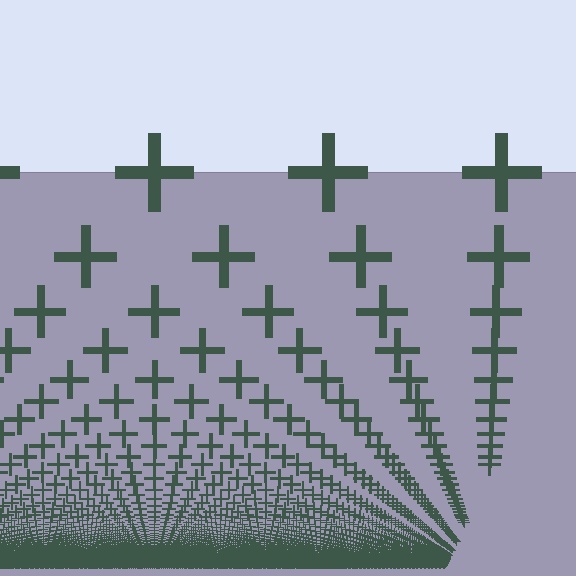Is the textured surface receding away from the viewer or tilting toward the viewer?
The surface appears to tilt toward the viewer. Texture elements get larger and sparser toward the top.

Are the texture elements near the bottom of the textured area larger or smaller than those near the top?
Smaller. The gradient is inverted — elements near the bottom are smaller and denser.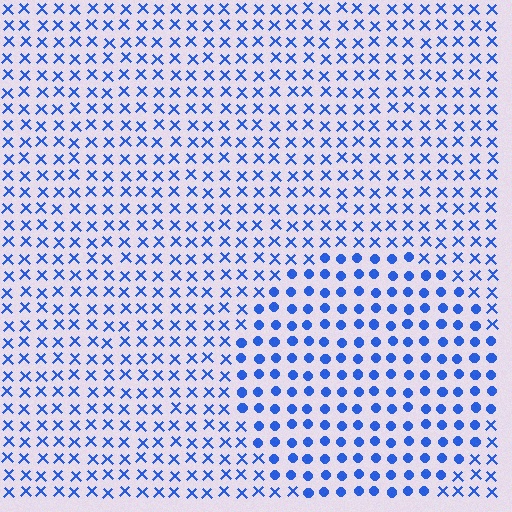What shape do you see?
I see a circle.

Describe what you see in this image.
The image is filled with small blue elements arranged in a uniform grid. A circle-shaped region contains circles, while the surrounding area contains X marks. The boundary is defined purely by the change in element shape.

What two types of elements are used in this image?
The image uses circles inside the circle region and X marks outside it.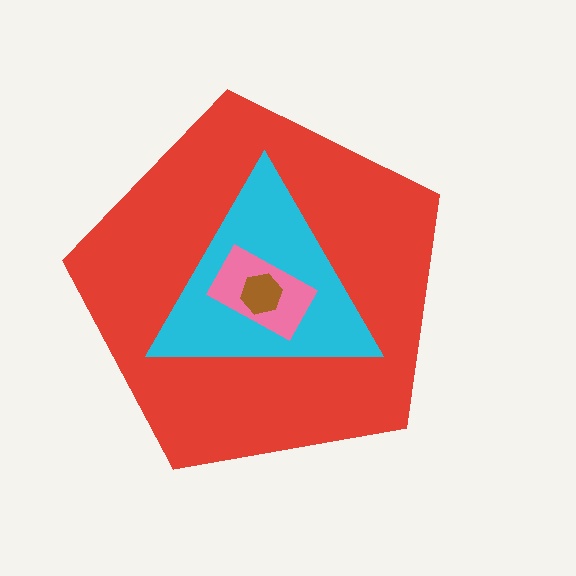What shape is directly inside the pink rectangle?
The brown hexagon.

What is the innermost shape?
The brown hexagon.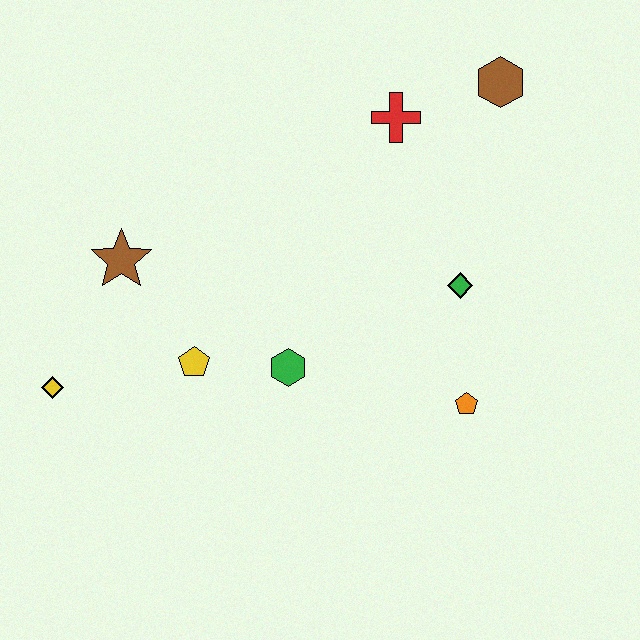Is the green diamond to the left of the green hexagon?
No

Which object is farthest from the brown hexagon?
The yellow diamond is farthest from the brown hexagon.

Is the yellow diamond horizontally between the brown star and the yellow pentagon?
No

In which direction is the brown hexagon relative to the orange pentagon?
The brown hexagon is above the orange pentagon.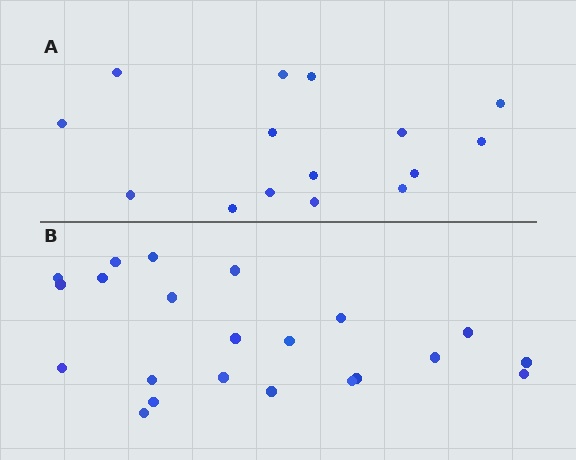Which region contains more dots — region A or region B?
Region B (the bottom region) has more dots.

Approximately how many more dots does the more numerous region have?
Region B has roughly 8 or so more dots than region A.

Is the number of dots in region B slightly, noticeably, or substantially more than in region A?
Region B has substantially more. The ratio is roughly 1.5 to 1.